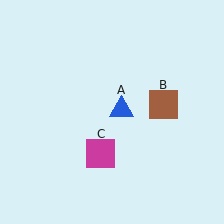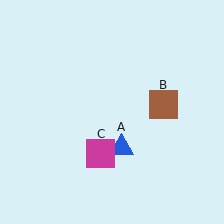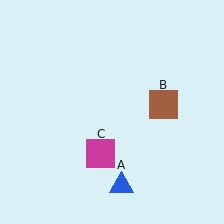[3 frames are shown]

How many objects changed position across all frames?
1 object changed position: blue triangle (object A).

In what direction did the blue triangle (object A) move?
The blue triangle (object A) moved down.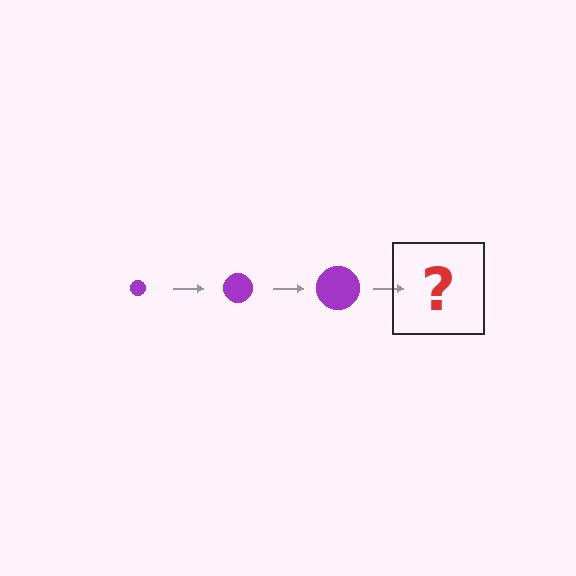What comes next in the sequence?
The next element should be a purple circle, larger than the previous one.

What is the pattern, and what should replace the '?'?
The pattern is that the circle gets progressively larger each step. The '?' should be a purple circle, larger than the previous one.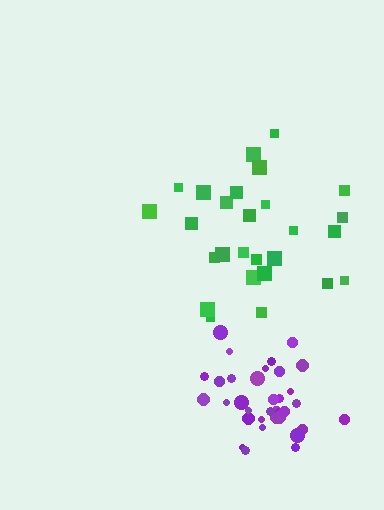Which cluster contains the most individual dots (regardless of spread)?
Purple (34).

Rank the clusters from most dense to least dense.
purple, green.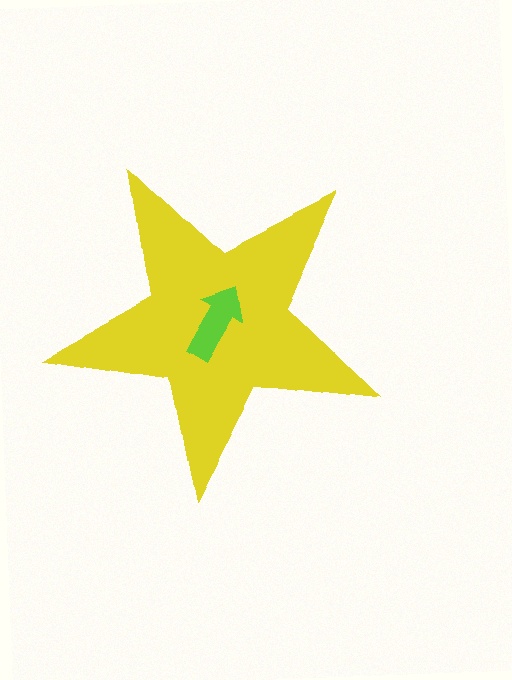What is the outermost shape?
The yellow star.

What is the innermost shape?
The lime arrow.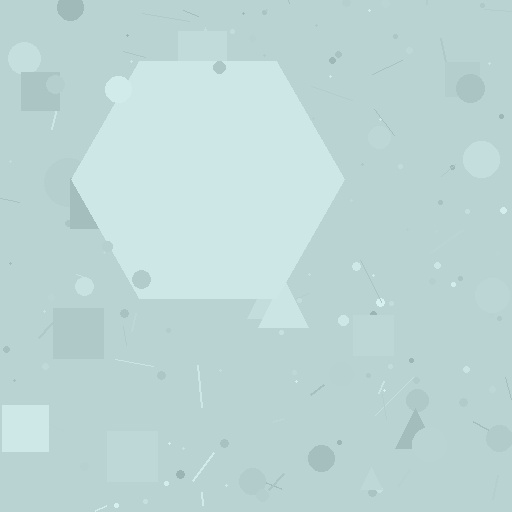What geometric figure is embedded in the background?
A hexagon is embedded in the background.